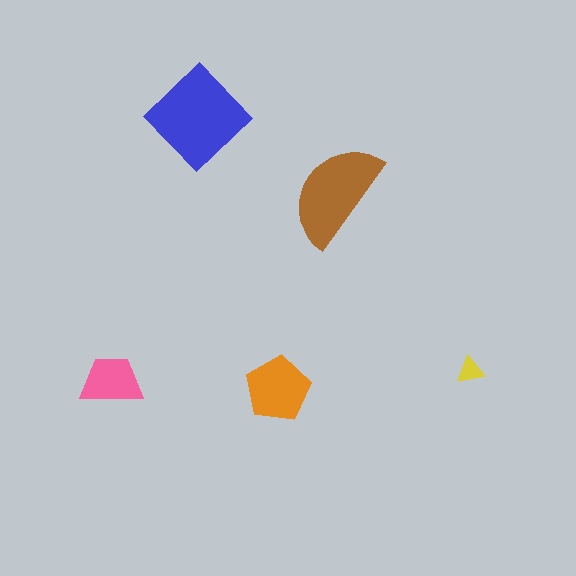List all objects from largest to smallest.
The blue diamond, the brown semicircle, the orange pentagon, the pink trapezoid, the yellow triangle.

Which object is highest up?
The blue diamond is topmost.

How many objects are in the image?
There are 5 objects in the image.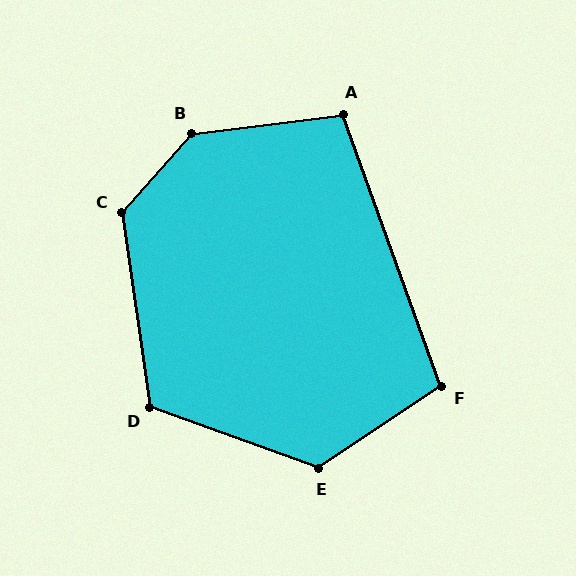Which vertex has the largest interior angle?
B, at approximately 138 degrees.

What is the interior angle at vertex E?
Approximately 127 degrees (obtuse).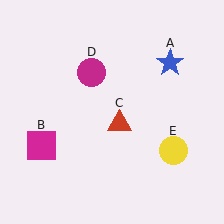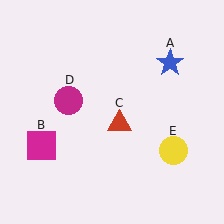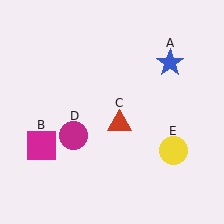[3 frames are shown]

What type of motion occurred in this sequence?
The magenta circle (object D) rotated counterclockwise around the center of the scene.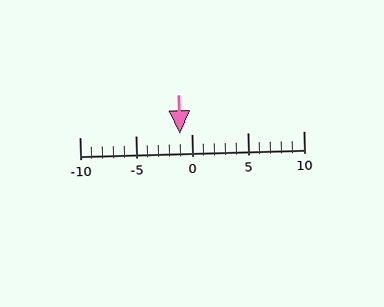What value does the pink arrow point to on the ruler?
The pink arrow points to approximately -1.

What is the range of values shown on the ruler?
The ruler shows values from -10 to 10.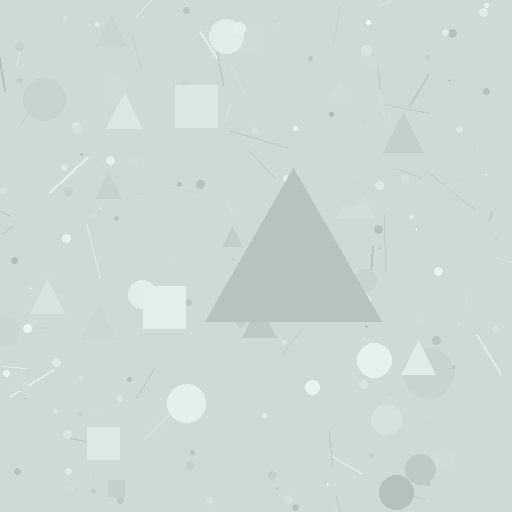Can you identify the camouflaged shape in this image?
The camouflaged shape is a triangle.